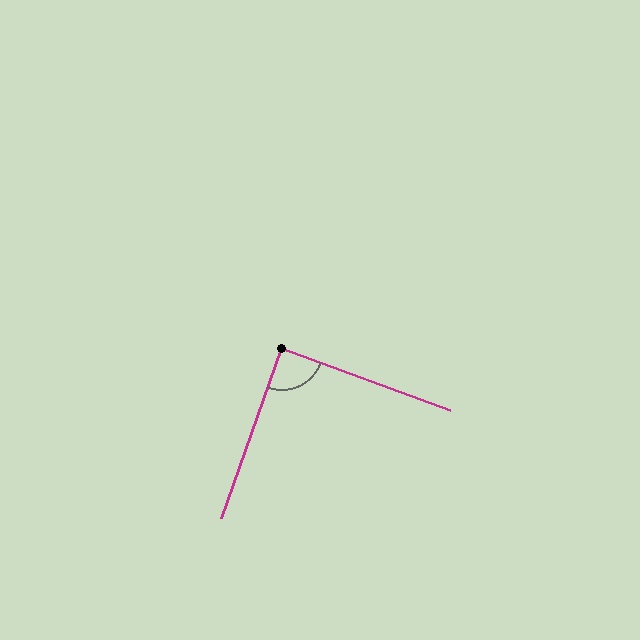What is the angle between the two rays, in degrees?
Approximately 90 degrees.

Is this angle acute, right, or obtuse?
It is approximately a right angle.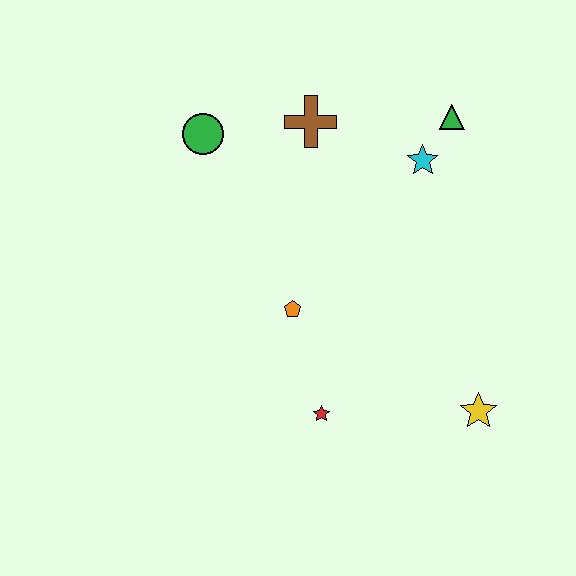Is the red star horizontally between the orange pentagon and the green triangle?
Yes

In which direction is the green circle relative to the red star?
The green circle is above the red star.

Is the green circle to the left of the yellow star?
Yes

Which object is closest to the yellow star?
The red star is closest to the yellow star.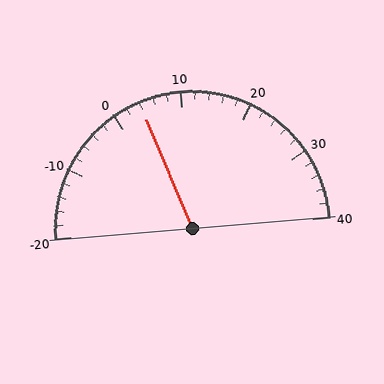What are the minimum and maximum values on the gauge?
The gauge ranges from -20 to 40.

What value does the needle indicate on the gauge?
The needle indicates approximately 4.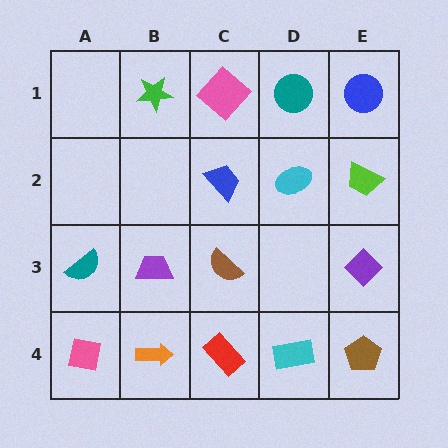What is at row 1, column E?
A blue circle.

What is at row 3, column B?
A purple trapezoid.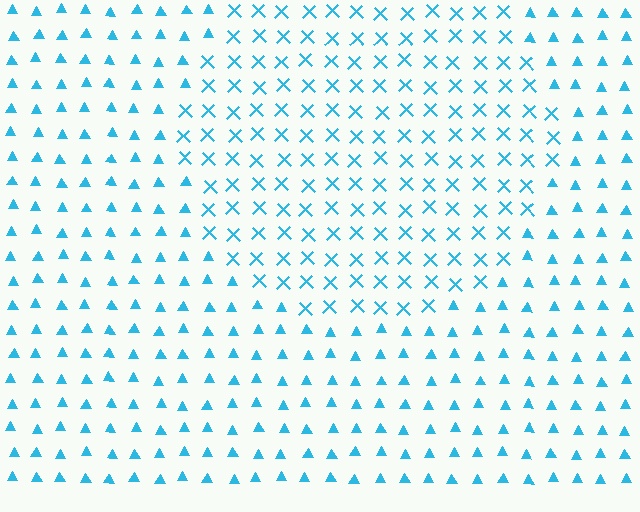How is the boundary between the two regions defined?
The boundary is defined by a change in element shape: X marks inside vs. triangles outside. All elements share the same color and spacing.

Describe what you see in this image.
The image is filled with small cyan elements arranged in a uniform grid. A circle-shaped region contains X marks, while the surrounding area contains triangles. The boundary is defined purely by the change in element shape.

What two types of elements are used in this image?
The image uses X marks inside the circle region and triangles outside it.